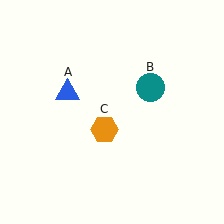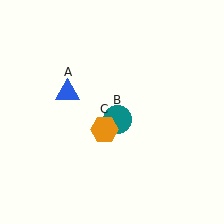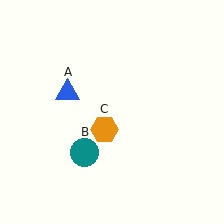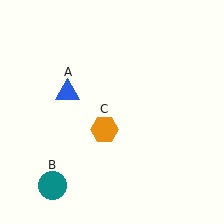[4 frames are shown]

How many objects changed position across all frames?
1 object changed position: teal circle (object B).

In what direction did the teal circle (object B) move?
The teal circle (object B) moved down and to the left.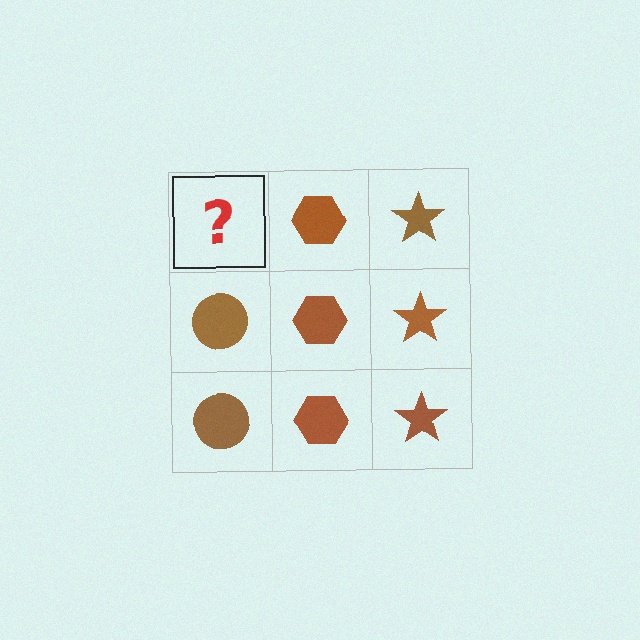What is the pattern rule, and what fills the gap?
The rule is that each column has a consistent shape. The gap should be filled with a brown circle.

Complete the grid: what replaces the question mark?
The question mark should be replaced with a brown circle.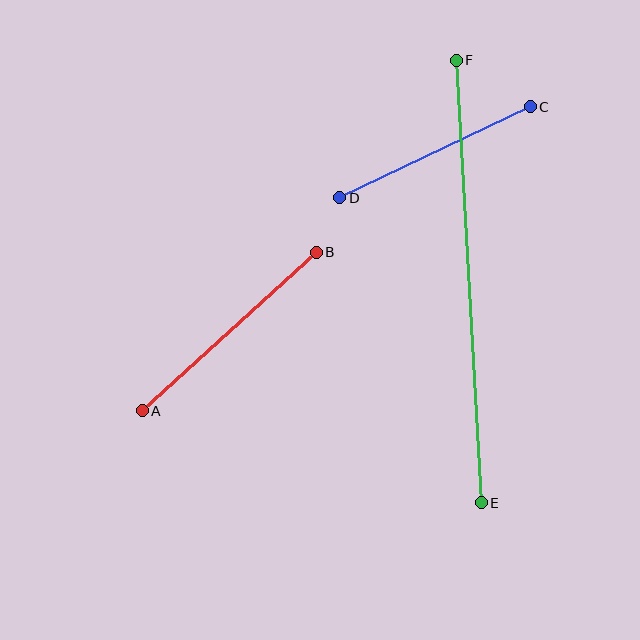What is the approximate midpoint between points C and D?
The midpoint is at approximately (435, 152) pixels.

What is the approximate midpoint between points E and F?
The midpoint is at approximately (469, 282) pixels.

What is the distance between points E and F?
The distance is approximately 443 pixels.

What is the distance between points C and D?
The distance is approximately 211 pixels.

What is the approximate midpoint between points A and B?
The midpoint is at approximately (229, 332) pixels.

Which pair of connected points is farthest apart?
Points E and F are farthest apart.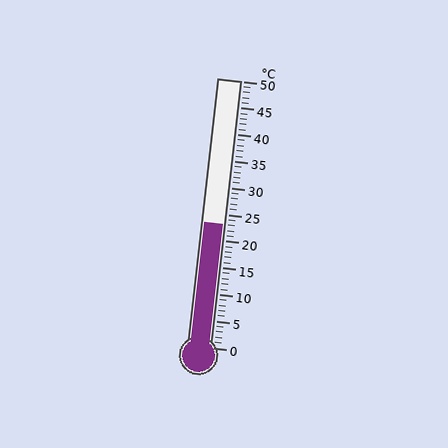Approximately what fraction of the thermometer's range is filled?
The thermometer is filled to approximately 45% of its range.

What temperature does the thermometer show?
The thermometer shows approximately 23°C.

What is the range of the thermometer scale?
The thermometer scale ranges from 0°C to 50°C.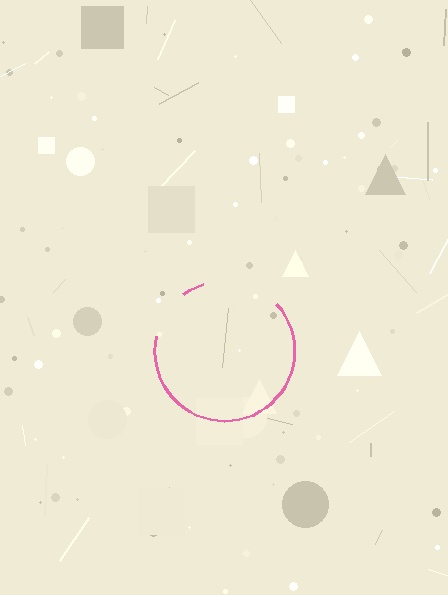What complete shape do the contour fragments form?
The contour fragments form a circle.